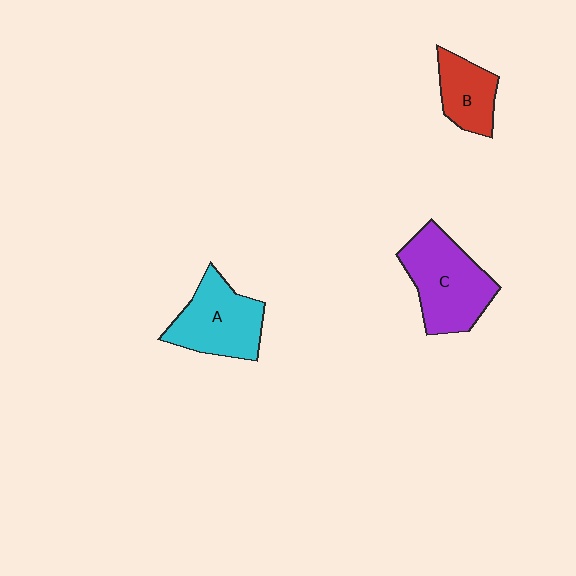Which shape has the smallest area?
Shape B (red).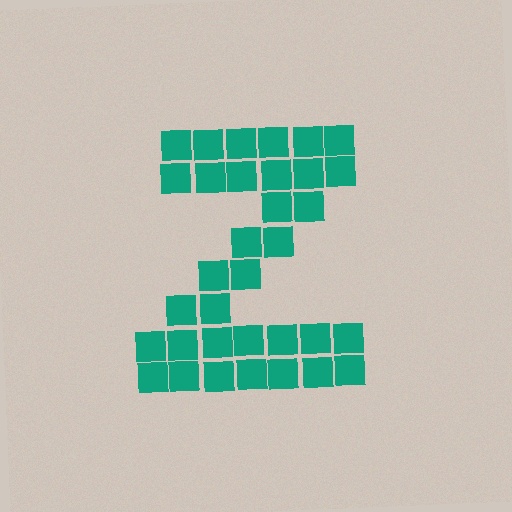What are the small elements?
The small elements are squares.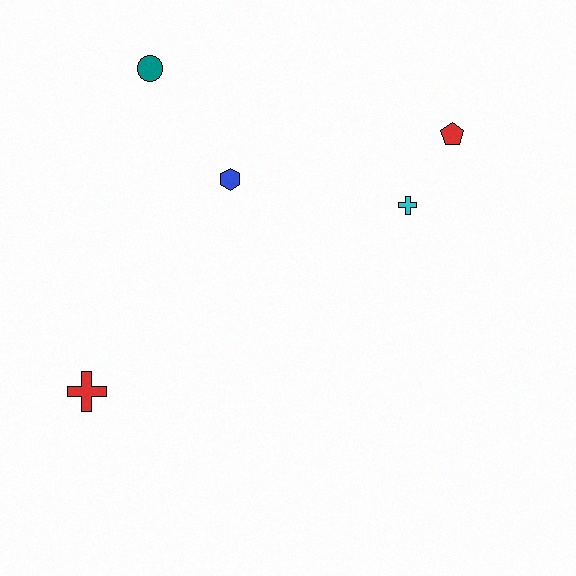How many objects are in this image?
There are 5 objects.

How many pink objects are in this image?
There are no pink objects.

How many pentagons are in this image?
There is 1 pentagon.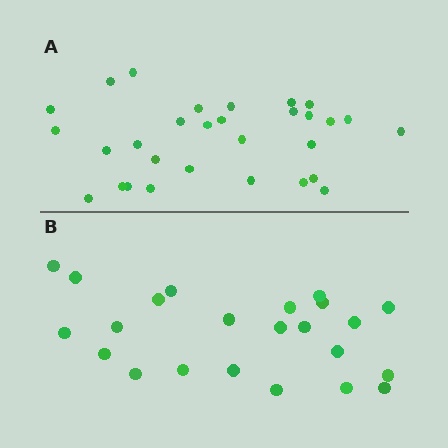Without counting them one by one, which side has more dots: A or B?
Region A (the top region) has more dots.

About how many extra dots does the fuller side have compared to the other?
Region A has roughly 8 or so more dots than region B.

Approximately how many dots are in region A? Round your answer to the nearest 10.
About 30 dots.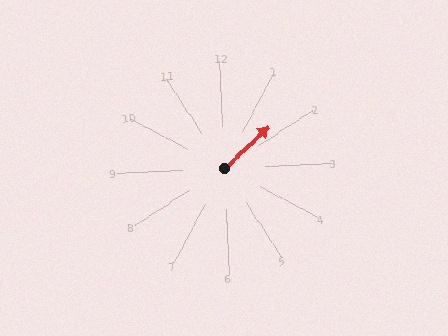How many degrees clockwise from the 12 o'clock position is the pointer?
Approximately 50 degrees.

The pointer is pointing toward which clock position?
Roughly 2 o'clock.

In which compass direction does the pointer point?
Northeast.